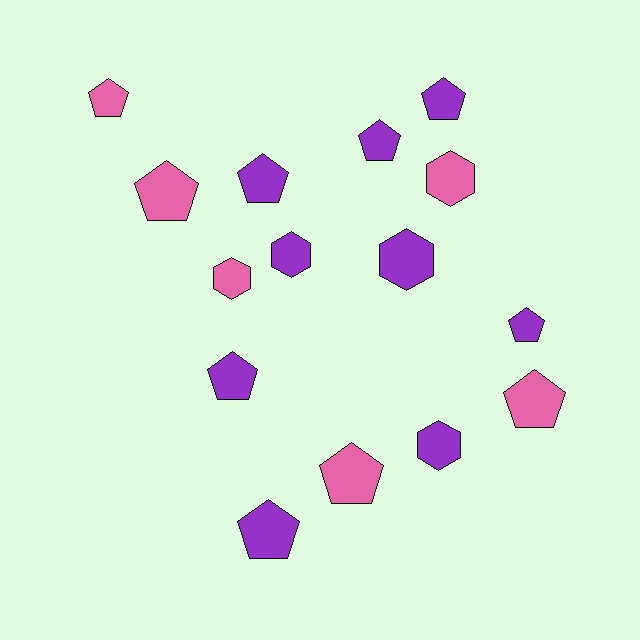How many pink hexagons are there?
There are 2 pink hexagons.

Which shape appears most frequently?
Pentagon, with 10 objects.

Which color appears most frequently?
Purple, with 9 objects.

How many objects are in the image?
There are 15 objects.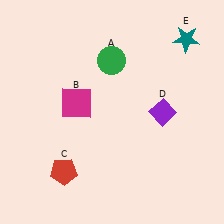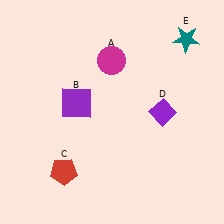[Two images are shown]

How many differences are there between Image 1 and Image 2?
There are 2 differences between the two images.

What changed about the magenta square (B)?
In Image 1, B is magenta. In Image 2, it changed to purple.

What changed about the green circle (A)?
In Image 1, A is green. In Image 2, it changed to magenta.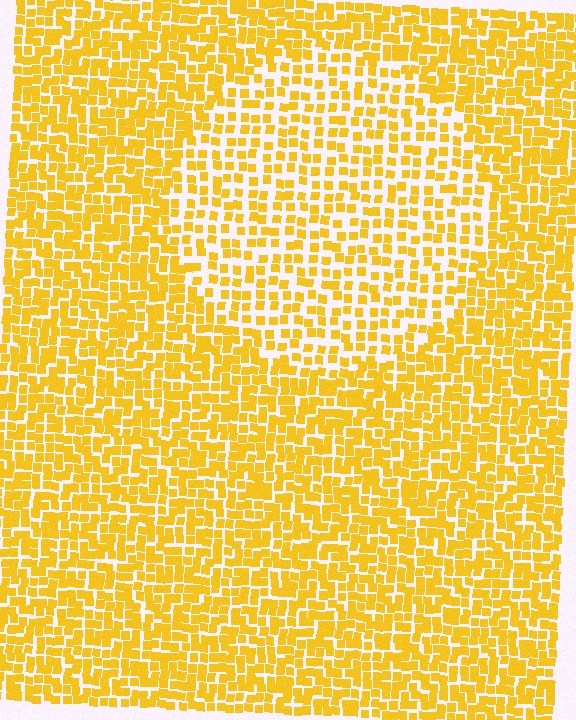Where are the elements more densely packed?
The elements are more densely packed outside the circle boundary.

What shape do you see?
I see a circle.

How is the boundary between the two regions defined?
The boundary is defined by a change in element density (approximately 1.7x ratio). All elements are the same color, size, and shape.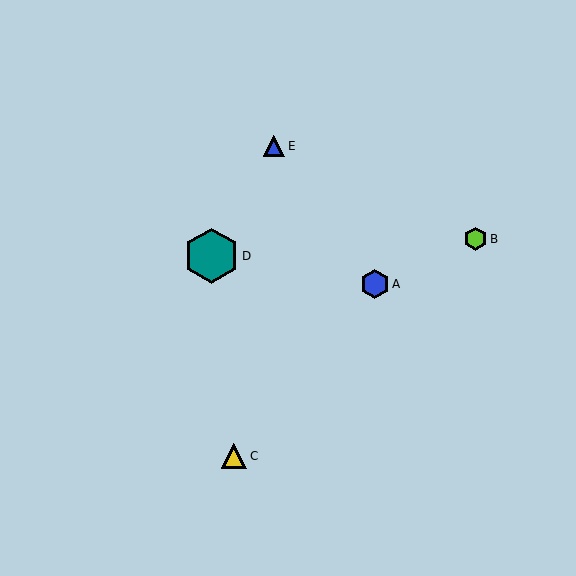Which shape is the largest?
The teal hexagon (labeled D) is the largest.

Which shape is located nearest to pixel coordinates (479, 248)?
The lime hexagon (labeled B) at (475, 239) is nearest to that location.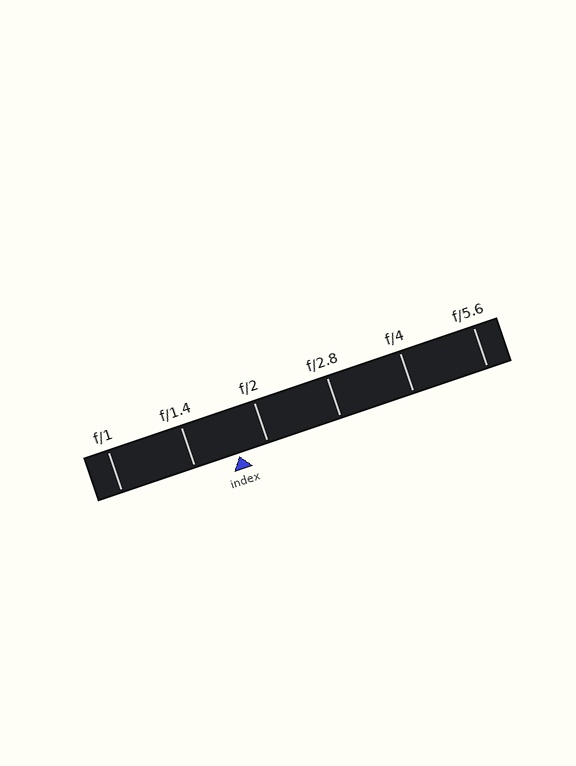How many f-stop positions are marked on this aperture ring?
There are 6 f-stop positions marked.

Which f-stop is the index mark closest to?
The index mark is closest to f/2.